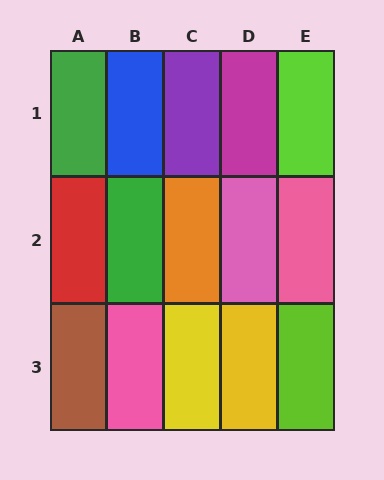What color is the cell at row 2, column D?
Pink.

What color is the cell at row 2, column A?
Red.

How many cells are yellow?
2 cells are yellow.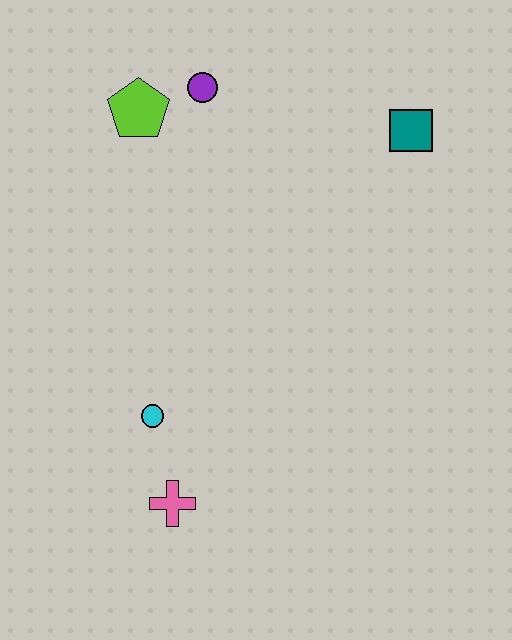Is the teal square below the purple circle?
Yes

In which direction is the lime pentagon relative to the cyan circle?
The lime pentagon is above the cyan circle.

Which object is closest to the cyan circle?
The pink cross is closest to the cyan circle.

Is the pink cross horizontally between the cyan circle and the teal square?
Yes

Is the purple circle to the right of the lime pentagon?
Yes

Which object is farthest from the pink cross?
The teal square is farthest from the pink cross.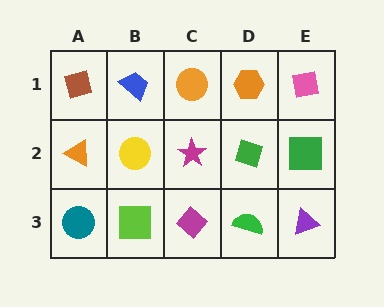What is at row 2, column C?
A magenta star.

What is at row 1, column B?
A blue trapezoid.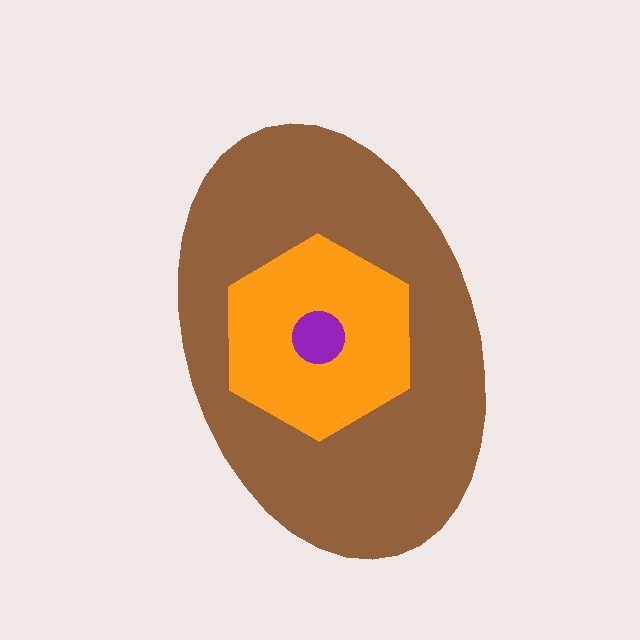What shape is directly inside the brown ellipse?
The orange hexagon.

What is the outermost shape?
The brown ellipse.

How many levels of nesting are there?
3.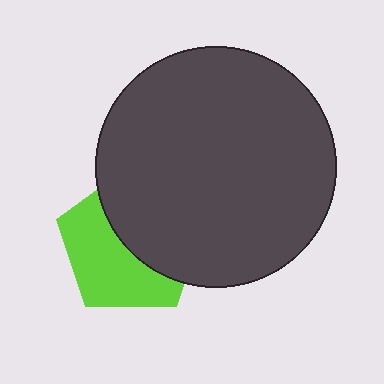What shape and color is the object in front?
The object in front is a dark gray circle.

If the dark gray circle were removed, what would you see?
You would see the complete lime pentagon.